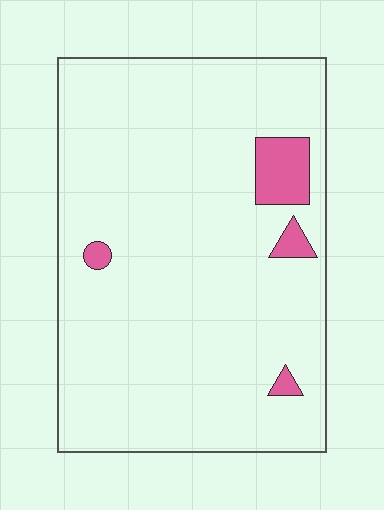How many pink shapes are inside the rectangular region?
4.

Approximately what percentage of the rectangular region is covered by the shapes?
Approximately 5%.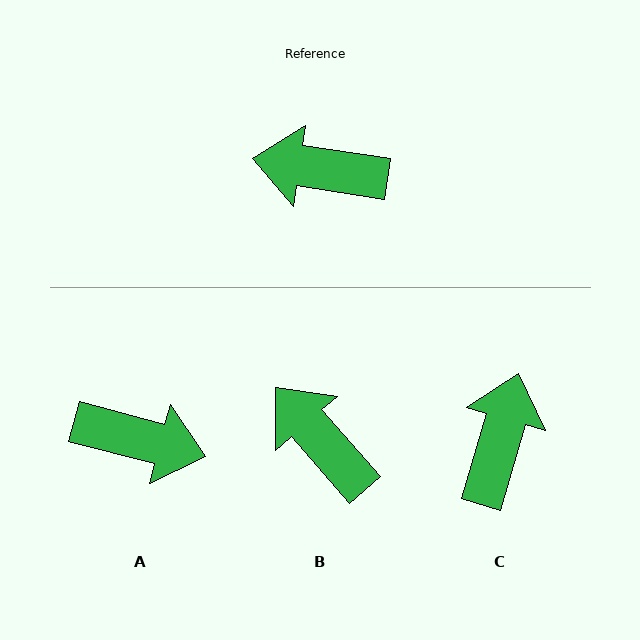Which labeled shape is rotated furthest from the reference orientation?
A, about 174 degrees away.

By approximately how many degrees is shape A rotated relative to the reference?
Approximately 174 degrees counter-clockwise.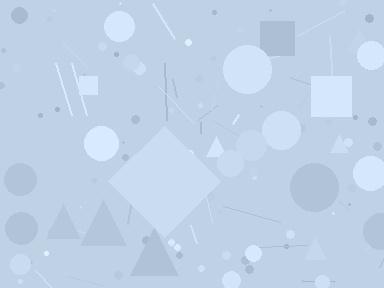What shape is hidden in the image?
A diamond is hidden in the image.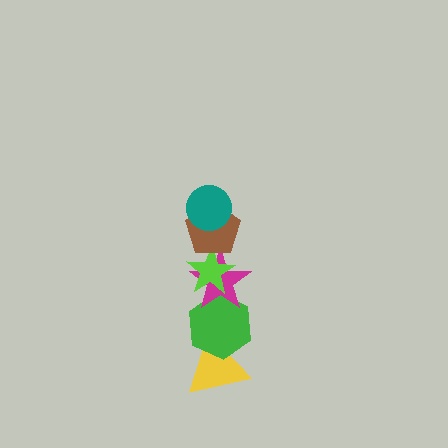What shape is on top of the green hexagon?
The magenta star is on top of the green hexagon.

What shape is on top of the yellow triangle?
The green hexagon is on top of the yellow triangle.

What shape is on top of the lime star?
The brown pentagon is on top of the lime star.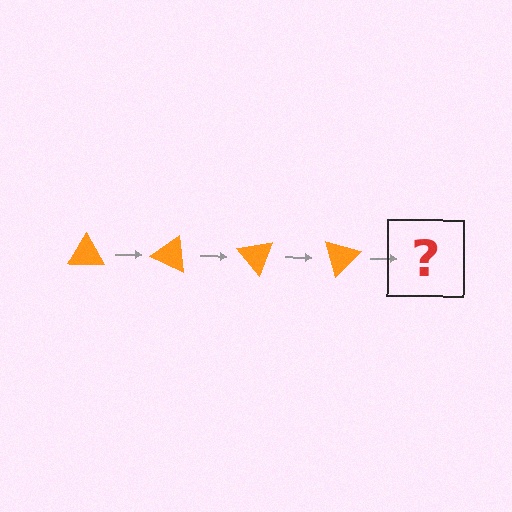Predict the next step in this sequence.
The next step is an orange triangle rotated 100 degrees.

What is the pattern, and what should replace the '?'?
The pattern is that the triangle rotates 25 degrees each step. The '?' should be an orange triangle rotated 100 degrees.